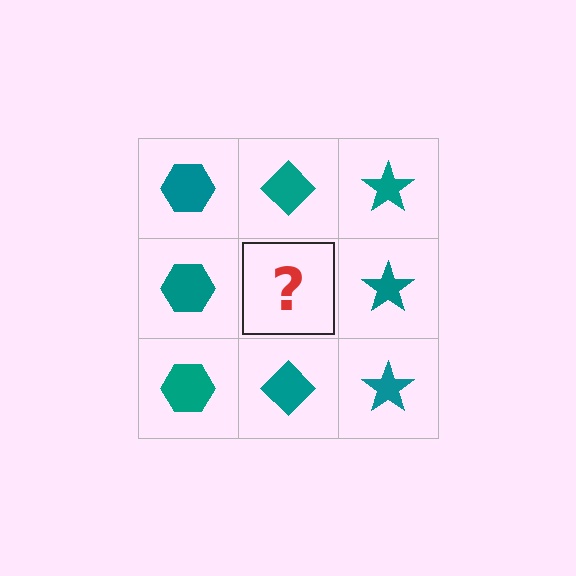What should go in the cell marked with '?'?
The missing cell should contain a teal diamond.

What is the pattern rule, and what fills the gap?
The rule is that each column has a consistent shape. The gap should be filled with a teal diamond.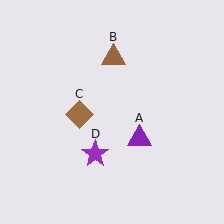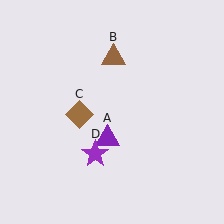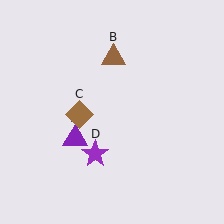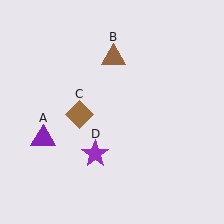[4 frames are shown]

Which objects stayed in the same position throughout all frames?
Brown triangle (object B) and brown diamond (object C) and purple star (object D) remained stationary.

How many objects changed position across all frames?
1 object changed position: purple triangle (object A).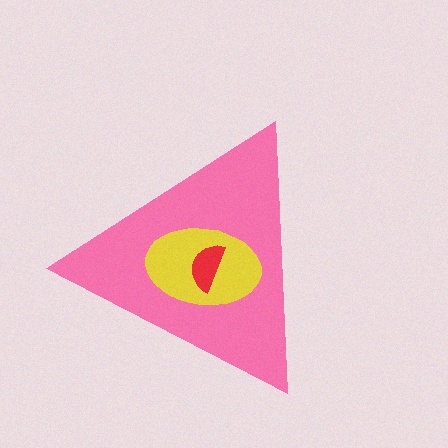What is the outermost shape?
The pink triangle.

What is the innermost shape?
The red semicircle.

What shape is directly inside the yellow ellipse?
The red semicircle.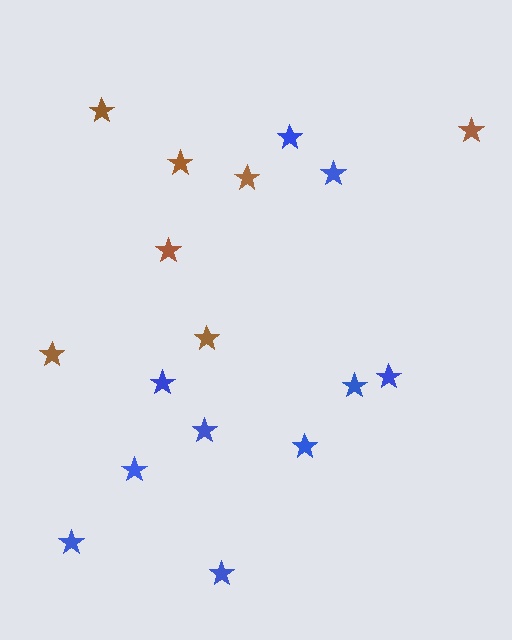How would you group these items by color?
There are 2 groups: one group of brown stars (7) and one group of blue stars (10).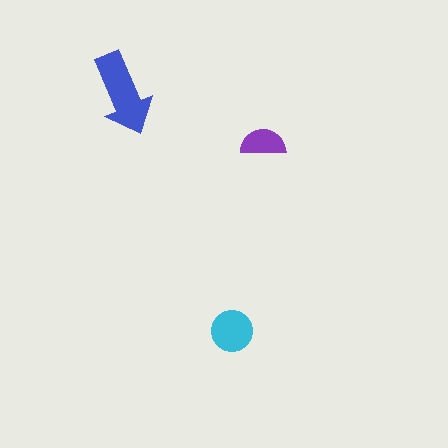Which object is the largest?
The blue arrow.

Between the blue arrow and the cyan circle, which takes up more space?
The blue arrow.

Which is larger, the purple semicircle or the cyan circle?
The cyan circle.